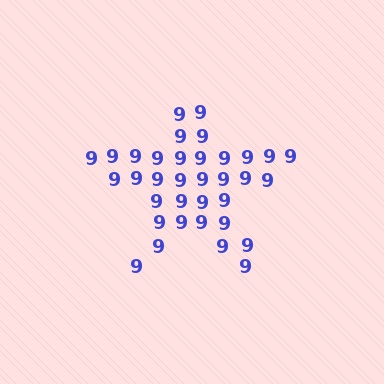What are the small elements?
The small elements are digit 9's.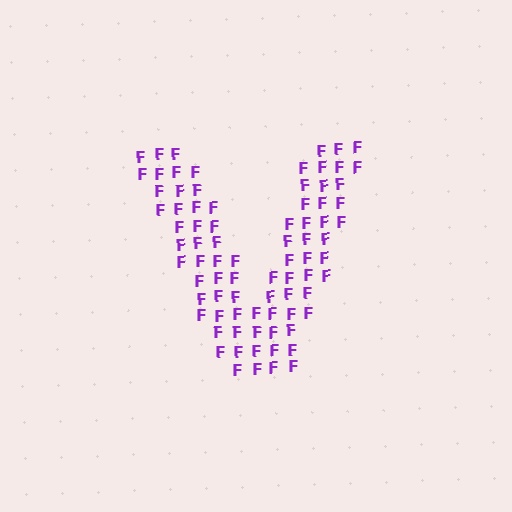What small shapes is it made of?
It is made of small letter F's.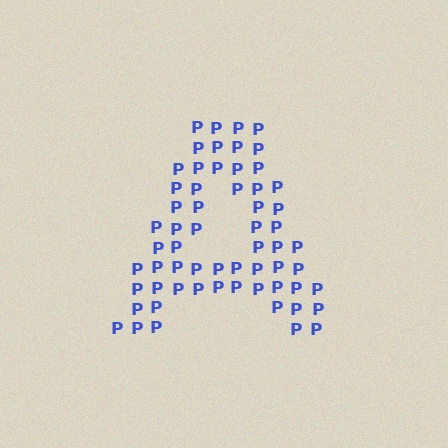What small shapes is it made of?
It is made of small letter P's.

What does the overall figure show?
The overall figure shows the letter A.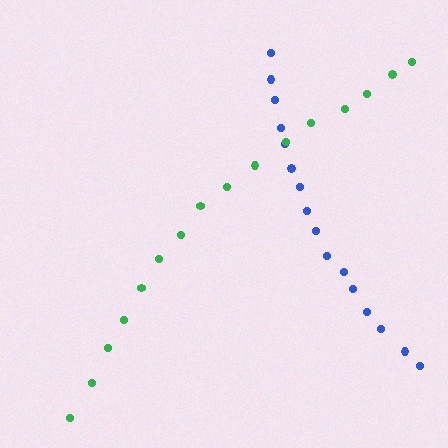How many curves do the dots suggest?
There are 2 distinct paths.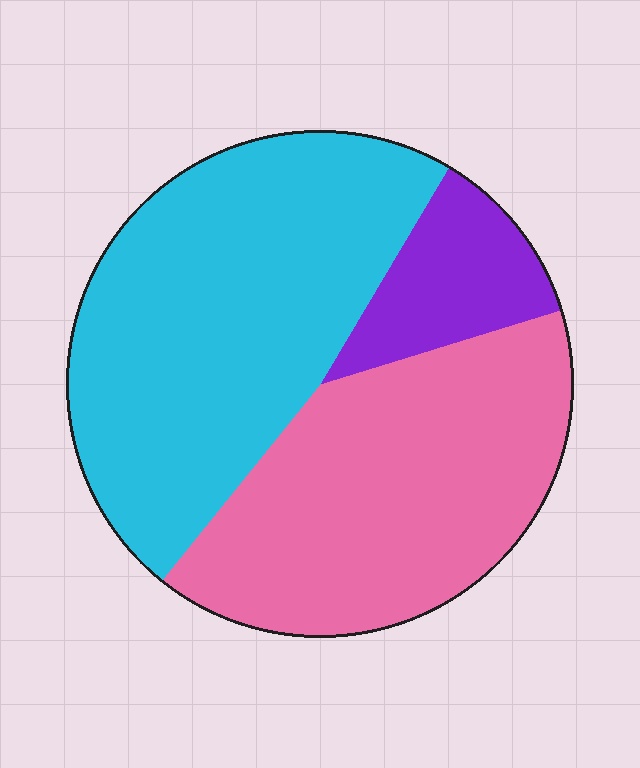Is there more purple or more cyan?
Cyan.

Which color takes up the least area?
Purple, at roughly 10%.